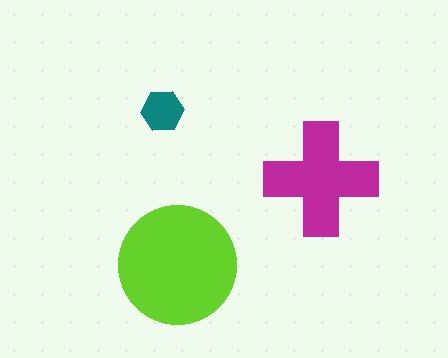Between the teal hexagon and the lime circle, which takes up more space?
The lime circle.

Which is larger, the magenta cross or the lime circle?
The lime circle.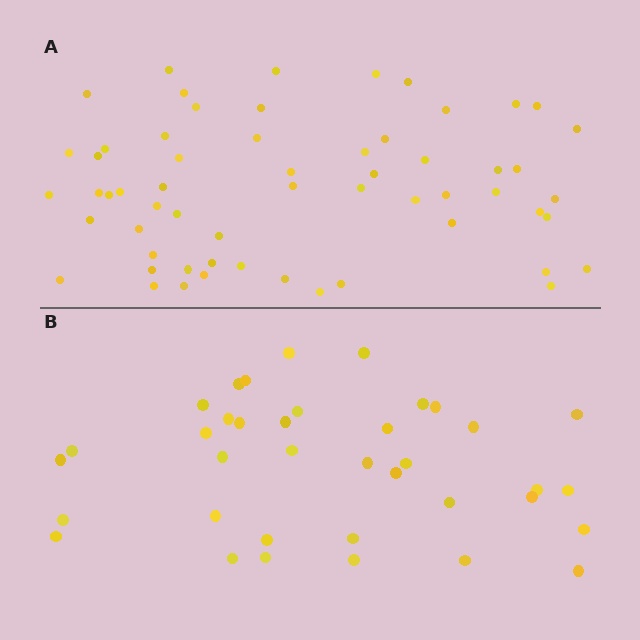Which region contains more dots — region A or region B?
Region A (the top region) has more dots.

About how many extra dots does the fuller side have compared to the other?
Region A has approximately 20 more dots than region B.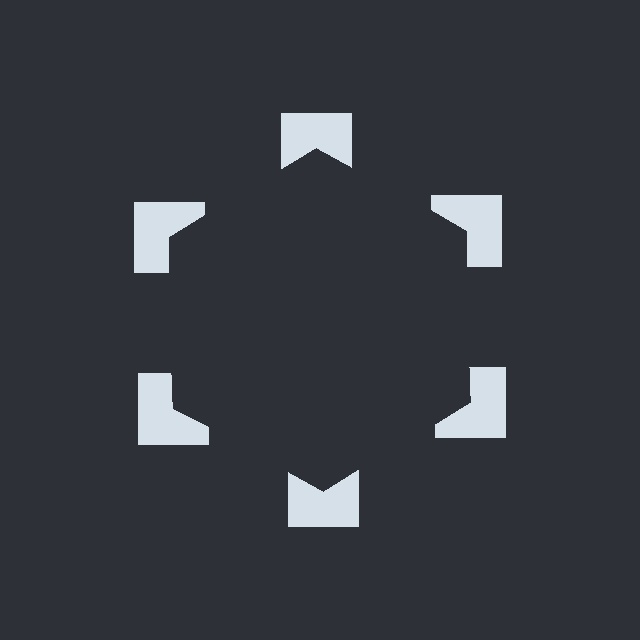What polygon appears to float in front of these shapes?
An illusory hexagon — its edges are inferred from the aligned wedge cuts in the notched squares, not physically drawn.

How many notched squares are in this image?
There are 6 — one at each vertex of the illusory hexagon.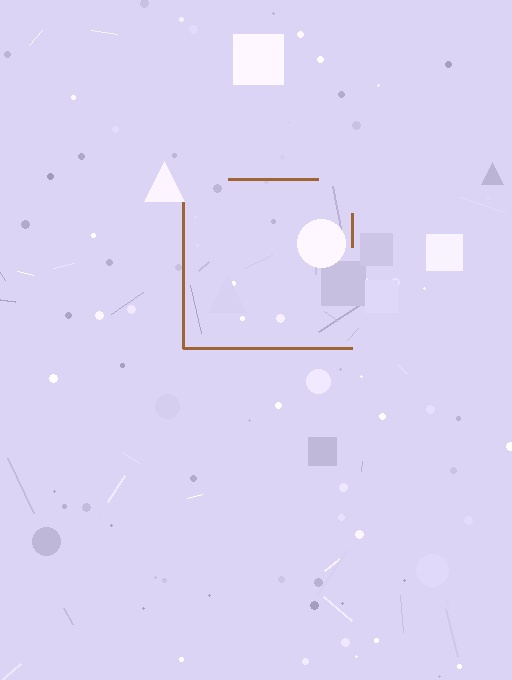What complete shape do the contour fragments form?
The contour fragments form a square.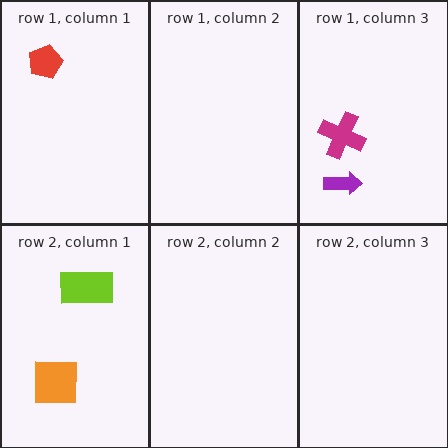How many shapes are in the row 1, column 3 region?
2.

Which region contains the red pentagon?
The row 1, column 1 region.